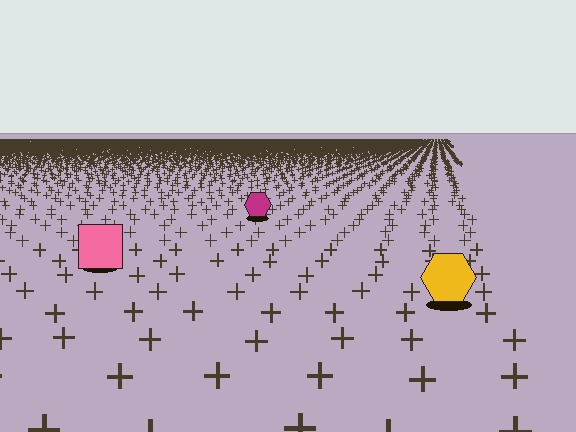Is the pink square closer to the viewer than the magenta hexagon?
Yes. The pink square is closer — you can tell from the texture gradient: the ground texture is coarser near it.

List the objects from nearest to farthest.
From nearest to farthest: the yellow hexagon, the pink square, the magenta hexagon.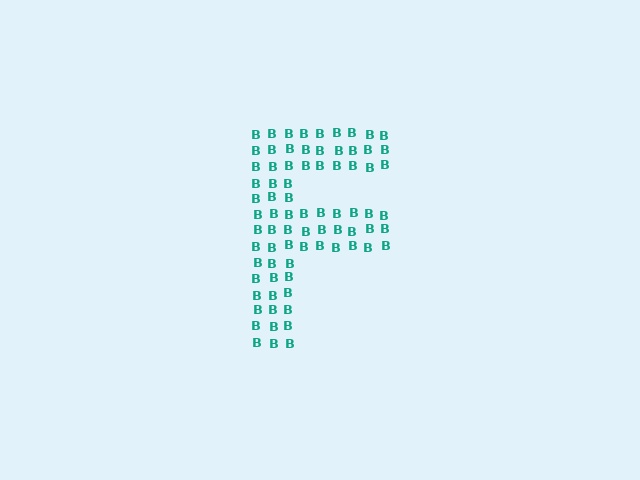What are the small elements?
The small elements are letter B's.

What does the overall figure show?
The overall figure shows the letter F.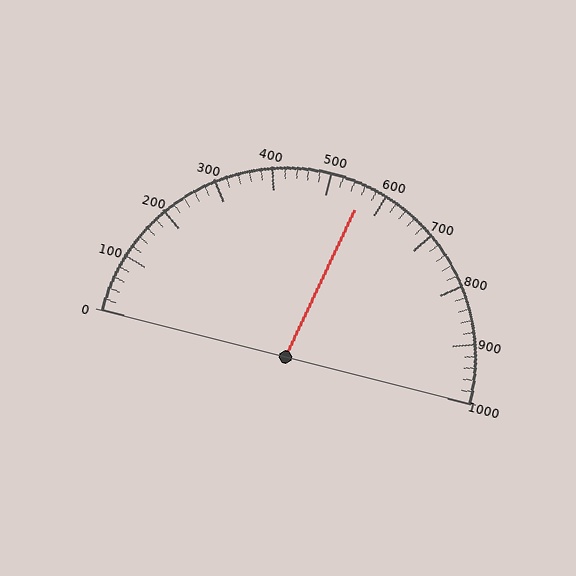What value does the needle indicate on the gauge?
The needle indicates approximately 560.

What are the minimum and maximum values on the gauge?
The gauge ranges from 0 to 1000.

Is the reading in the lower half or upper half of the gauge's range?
The reading is in the upper half of the range (0 to 1000).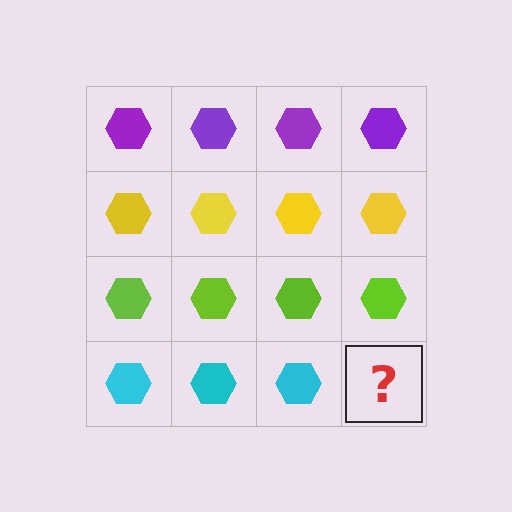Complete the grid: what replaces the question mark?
The question mark should be replaced with a cyan hexagon.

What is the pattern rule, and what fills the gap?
The rule is that each row has a consistent color. The gap should be filled with a cyan hexagon.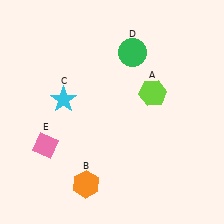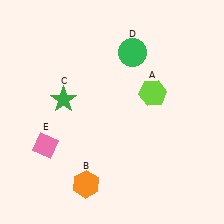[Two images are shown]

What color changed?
The star (C) changed from cyan in Image 1 to green in Image 2.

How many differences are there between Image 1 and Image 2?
There is 1 difference between the two images.